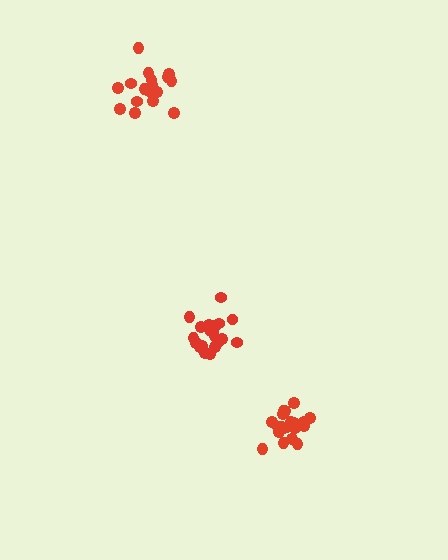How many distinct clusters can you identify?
There are 3 distinct clusters.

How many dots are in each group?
Group 1: 21 dots, Group 2: 20 dots, Group 3: 18 dots (59 total).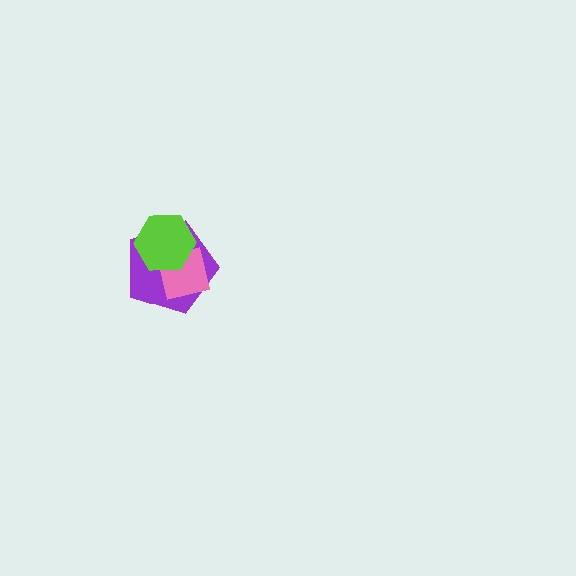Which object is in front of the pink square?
The lime hexagon is in front of the pink square.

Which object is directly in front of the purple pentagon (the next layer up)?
The pink square is directly in front of the purple pentagon.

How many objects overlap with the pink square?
2 objects overlap with the pink square.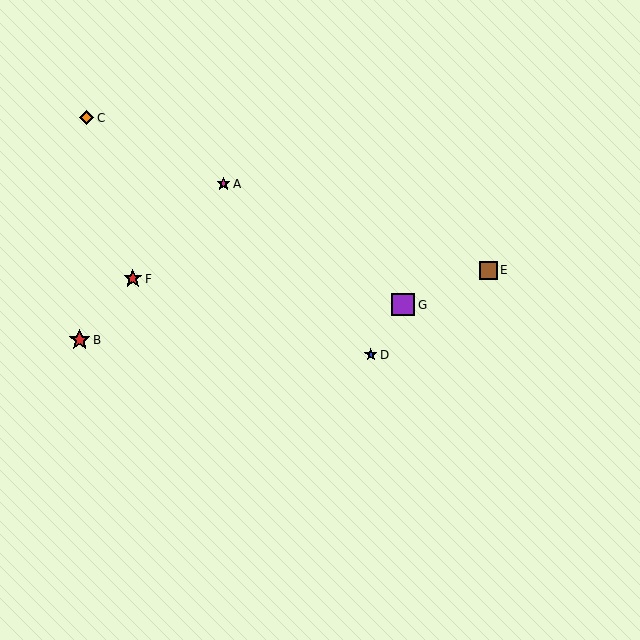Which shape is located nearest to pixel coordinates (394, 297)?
The purple square (labeled G) at (403, 305) is nearest to that location.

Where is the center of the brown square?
The center of the brown square is at (489, 270).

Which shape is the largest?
The purple square (labeled G) is the largest.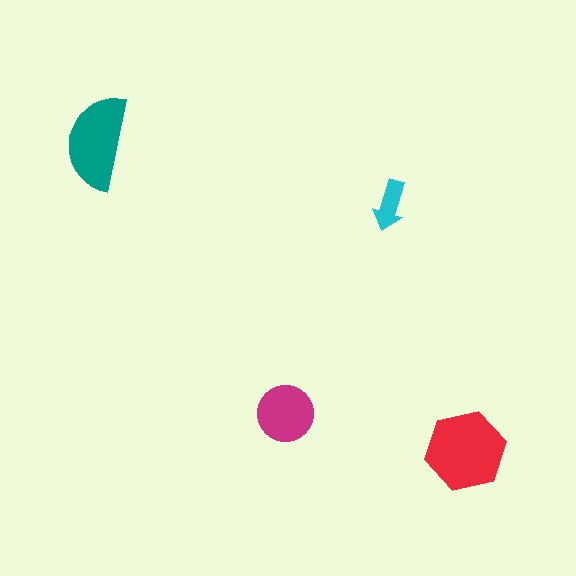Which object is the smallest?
The cyan arrow.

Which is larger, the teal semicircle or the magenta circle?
The teal semicircle.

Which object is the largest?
The red hexagon.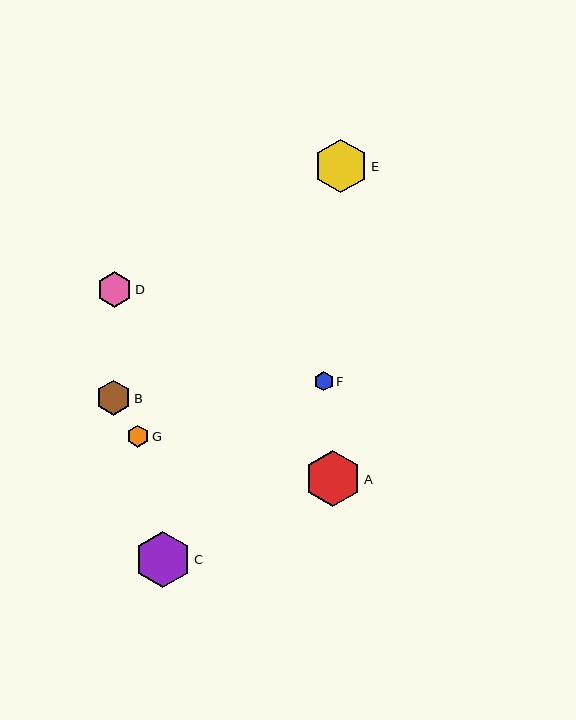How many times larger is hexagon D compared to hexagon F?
Hexagon D is approximately 1.9 times the size of hexagon F.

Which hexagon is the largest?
Hexagon A is the largest with a size of approximately 56 pixels.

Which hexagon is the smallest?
Hexagon F is the smallest with a size of approximately 19 pixels.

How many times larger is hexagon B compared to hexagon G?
Hexagon B is approximately 1.6 times the size of hexagon G.